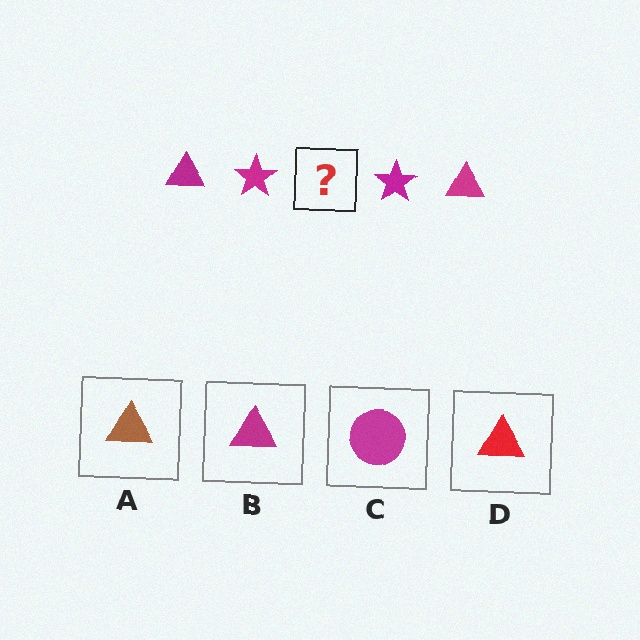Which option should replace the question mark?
Option B.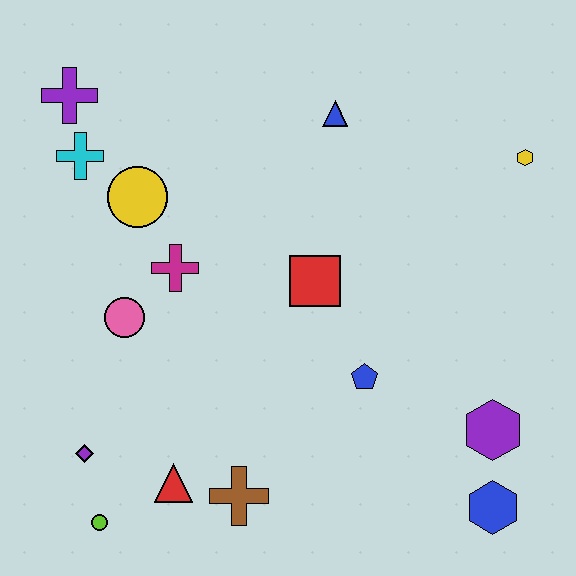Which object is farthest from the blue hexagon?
The purple cross is farthest from the blue hexagon.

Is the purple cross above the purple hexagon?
Yes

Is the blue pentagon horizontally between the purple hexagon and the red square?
Yes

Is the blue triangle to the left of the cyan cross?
No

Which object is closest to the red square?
The blue pentagon is closest to the red square.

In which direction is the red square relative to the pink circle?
The red square is to the right of the pink circle.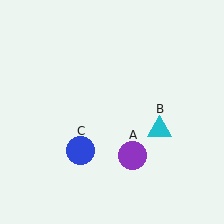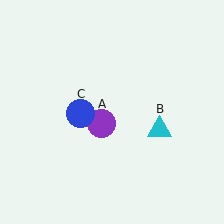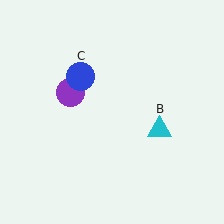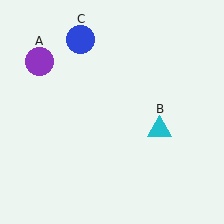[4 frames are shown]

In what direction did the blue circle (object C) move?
The blue circle (object C) moved up.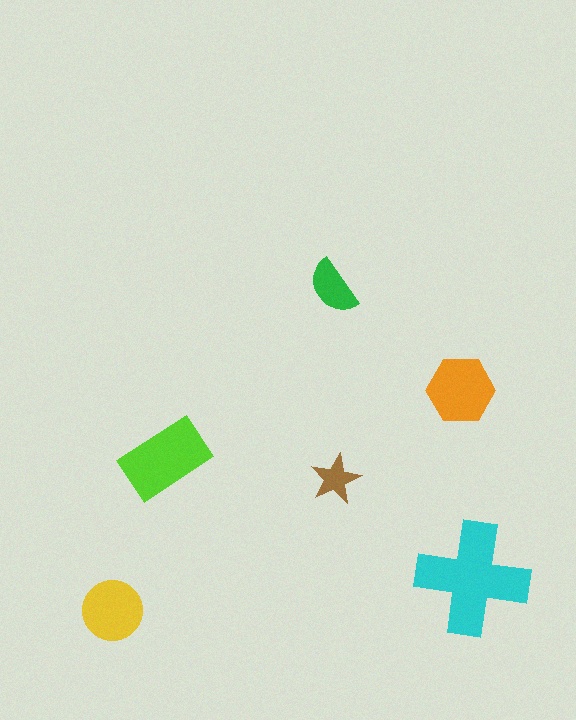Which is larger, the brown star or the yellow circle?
The yellow circle.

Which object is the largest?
The cyan cross.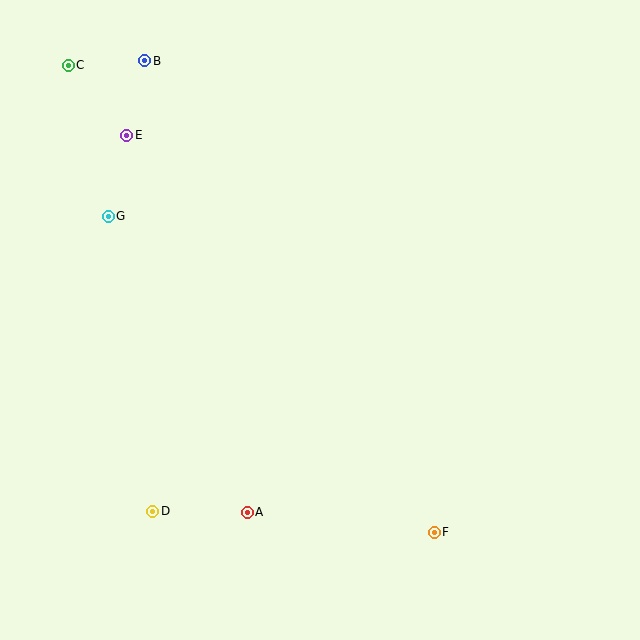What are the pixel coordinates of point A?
Point A is at (247, 512).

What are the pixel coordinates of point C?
Point C is at (68, 65).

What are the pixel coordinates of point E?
Point E is at (127, 135).